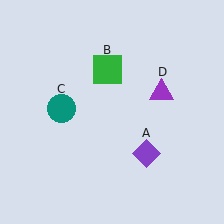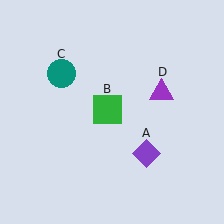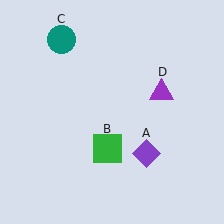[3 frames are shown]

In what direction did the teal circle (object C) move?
The teal circle (object C) moved up.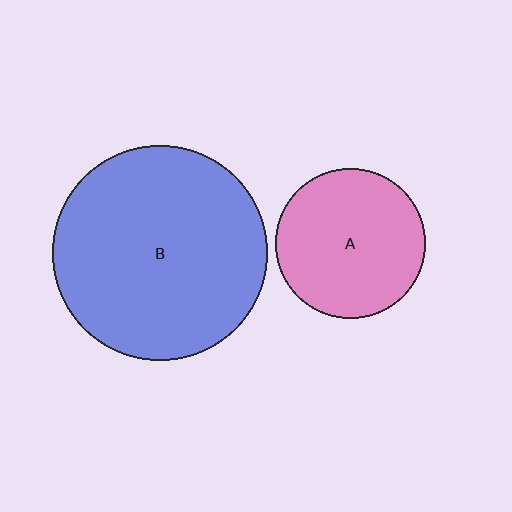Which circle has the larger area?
Circle B (blue).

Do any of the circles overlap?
No, none of the circles overlap.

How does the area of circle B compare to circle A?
Approximately 2.1 times.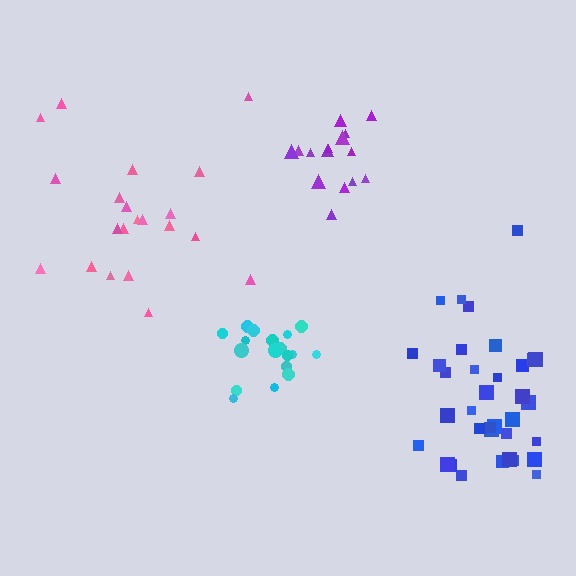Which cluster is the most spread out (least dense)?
Pink.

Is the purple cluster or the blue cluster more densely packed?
Purple.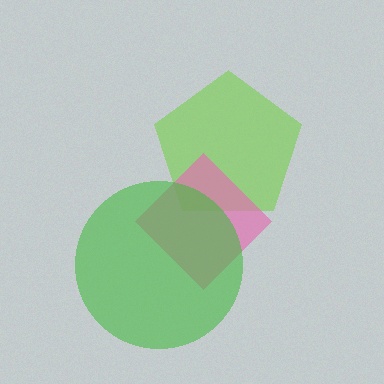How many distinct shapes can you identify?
There are 3 distinct shapes: a lime pentagon, a pink diamond, a green circle.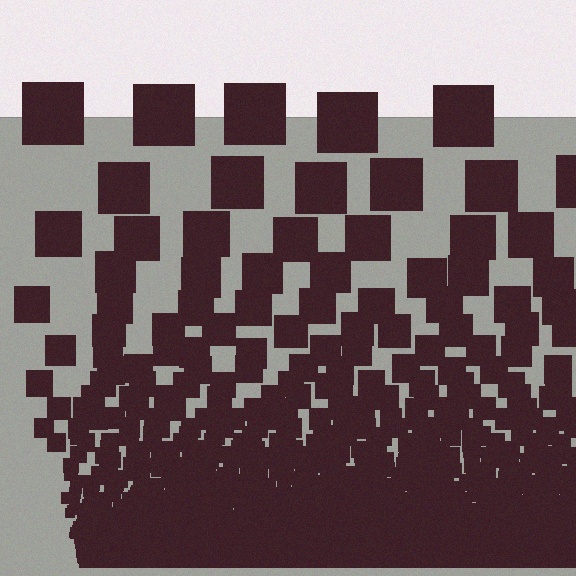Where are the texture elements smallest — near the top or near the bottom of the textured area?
Near the bottom.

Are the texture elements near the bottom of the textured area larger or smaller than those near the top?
Smaller. The gradient is inverted — elements near the bottom are smaller and denser.